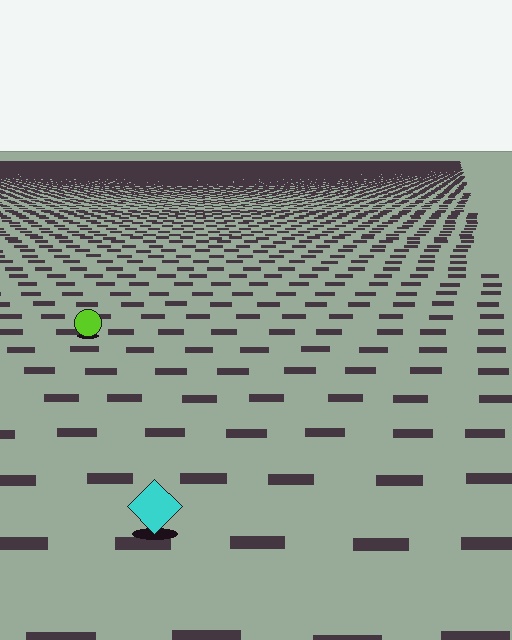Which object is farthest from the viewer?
The lime circle is farthest from the viewer. It appears smaller and the ground texture around it is denser.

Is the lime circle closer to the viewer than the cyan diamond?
No. The cyan diamond is closer — you can tell from the texture gradient: the ground texture is coarser near it.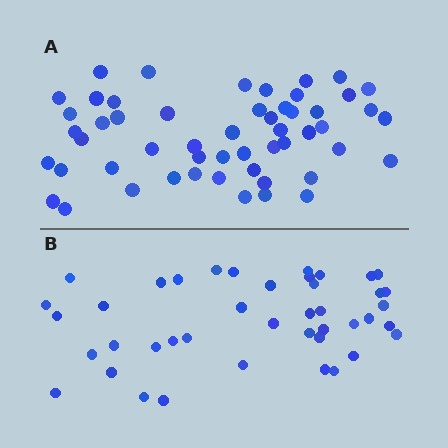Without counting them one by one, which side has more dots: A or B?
Region A (the top region) has more dots.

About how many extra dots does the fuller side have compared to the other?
Region A has roughly 12 or so more dots than region B.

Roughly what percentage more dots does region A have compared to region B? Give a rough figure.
About 25% more.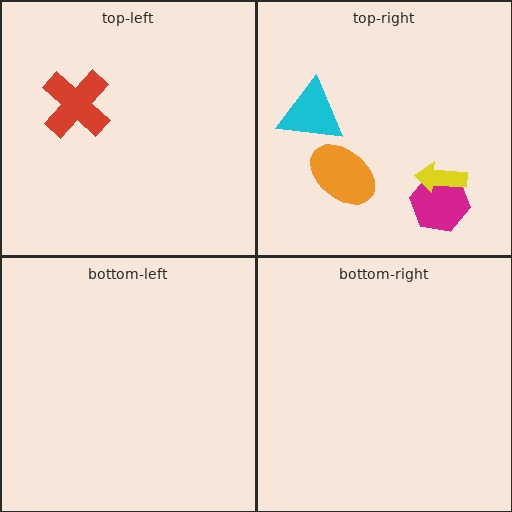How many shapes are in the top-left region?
1.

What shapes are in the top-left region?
The red cross.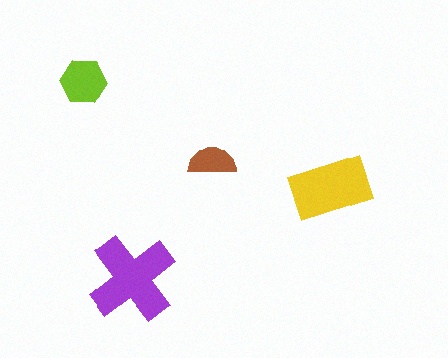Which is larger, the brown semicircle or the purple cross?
The purple cross.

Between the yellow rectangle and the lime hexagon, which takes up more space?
The yellow rectangle.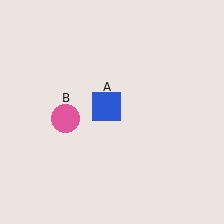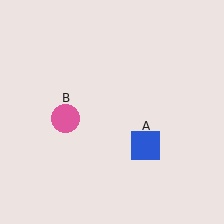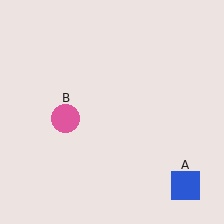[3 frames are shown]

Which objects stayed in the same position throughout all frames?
Pink circle (object B) remained stationary.